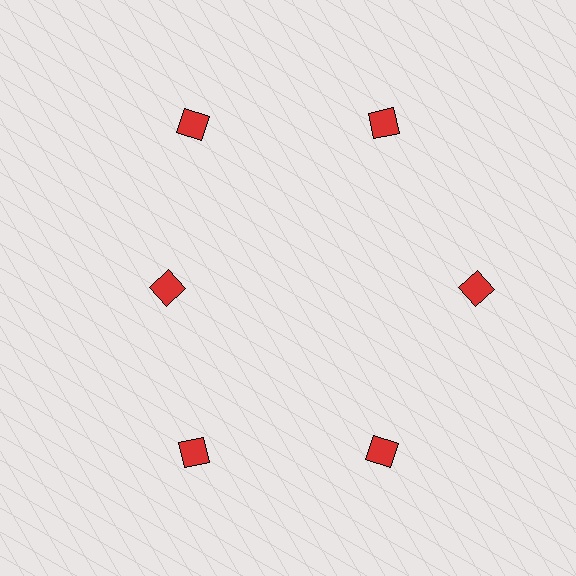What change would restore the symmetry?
The symmetry would be restored by moving it outward, back onto the ring so that all 6 diamonds sit at equal angles and equal distance from the center.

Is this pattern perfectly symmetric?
No. The 6 red diamonds are arranged in a ring, but one element near the 9 o'clock position is pulled inward toward the center, breaking the 6-fold rotational symmetry.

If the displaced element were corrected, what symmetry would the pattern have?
It would have 6-fold rotational symmetry — the pattern would map onto itself every 60 degrees.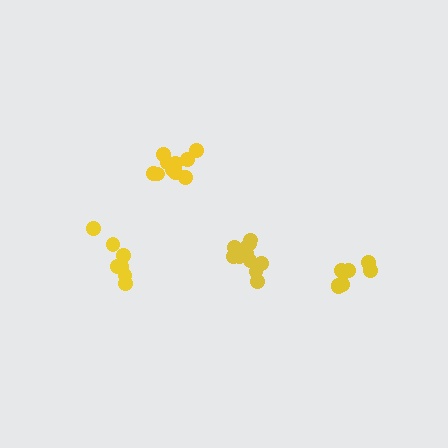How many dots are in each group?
Group 1: 11 dots, Group 2: 13 dots, Group 3: 8 dots, Group 4: 7 dots (39 total).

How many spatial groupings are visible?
There are 4 spatial groupings.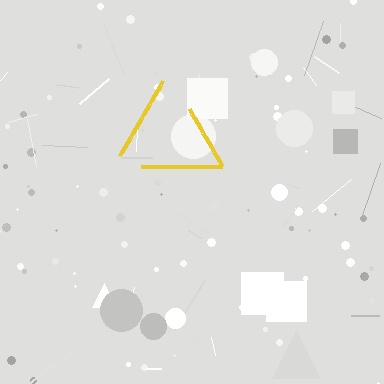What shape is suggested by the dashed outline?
The dashed outline suggests a triangle.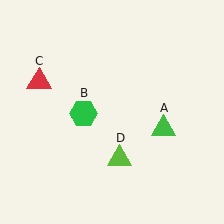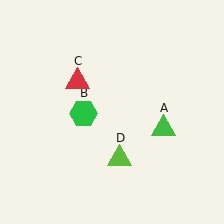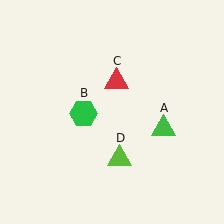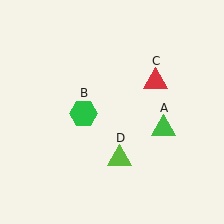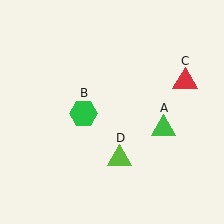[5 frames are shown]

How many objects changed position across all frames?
1 object changed position: red triangle (object C).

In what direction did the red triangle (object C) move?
The red triangle (object C) moved right.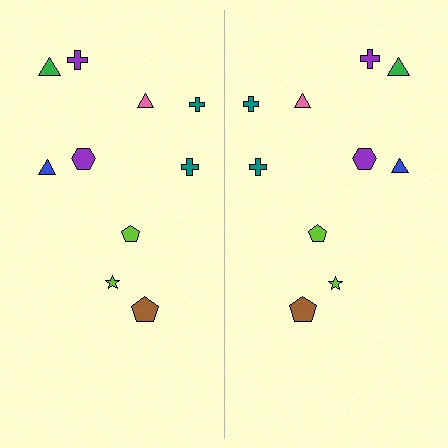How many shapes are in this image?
There are 20 shapes in this image.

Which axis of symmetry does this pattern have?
The pattern has a vertical axis of symmetry running through the center of the image.